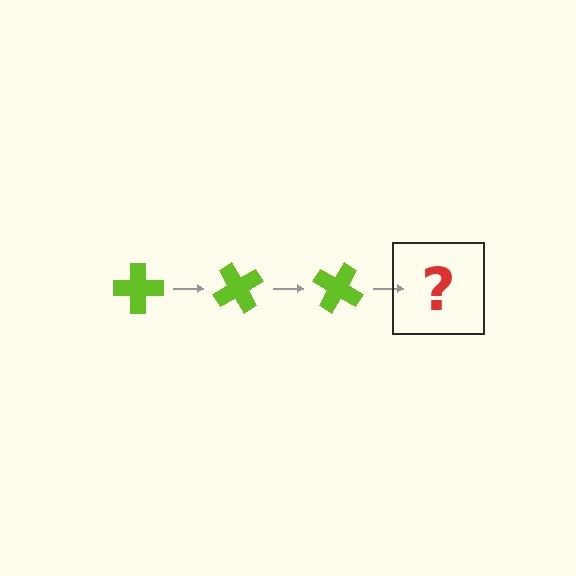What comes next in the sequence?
The next element should be a lime cross rotated 180 degrees.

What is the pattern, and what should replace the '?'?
The pattern is that the cross rotates 60 degrees each step. The '?' should be a lime cross rotated 180 degrees.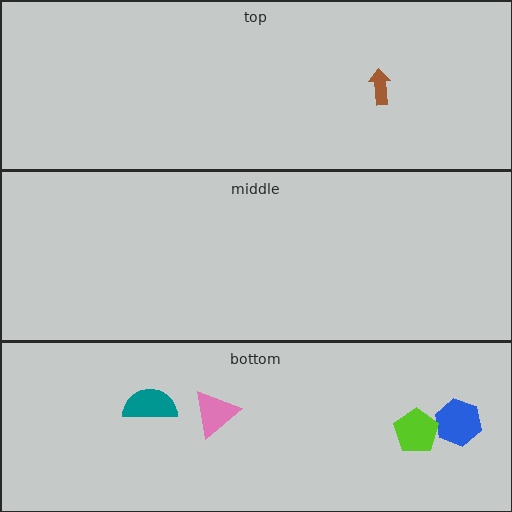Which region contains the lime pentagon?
The bottom region.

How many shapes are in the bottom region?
4.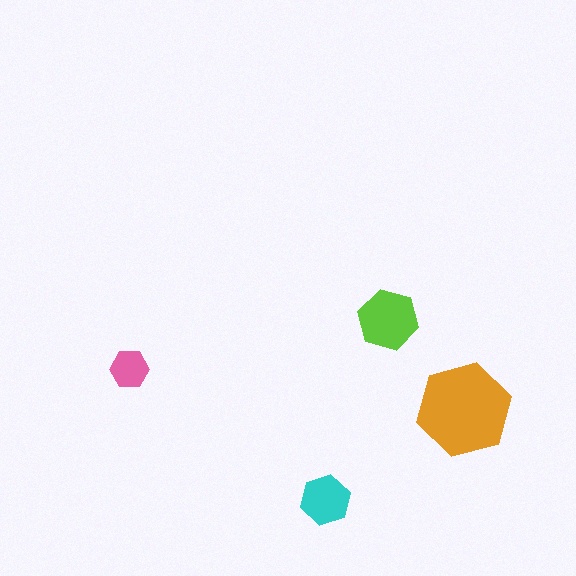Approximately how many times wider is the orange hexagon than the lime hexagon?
About 1.5 times wider.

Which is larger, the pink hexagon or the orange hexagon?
The orange one.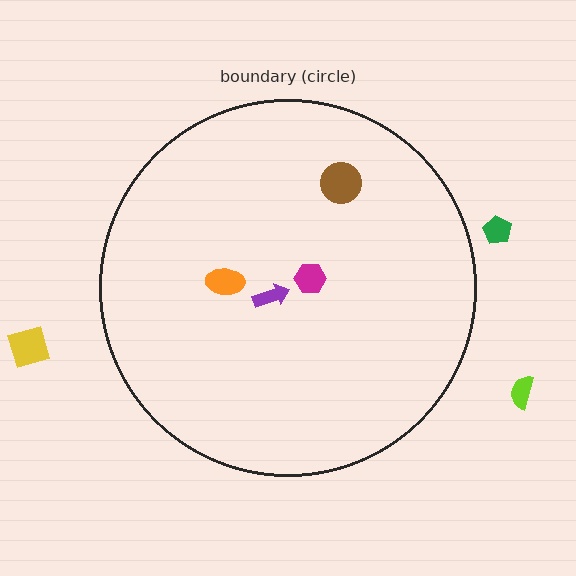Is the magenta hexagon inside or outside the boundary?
Inside.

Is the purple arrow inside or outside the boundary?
Inside.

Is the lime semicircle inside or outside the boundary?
Outside.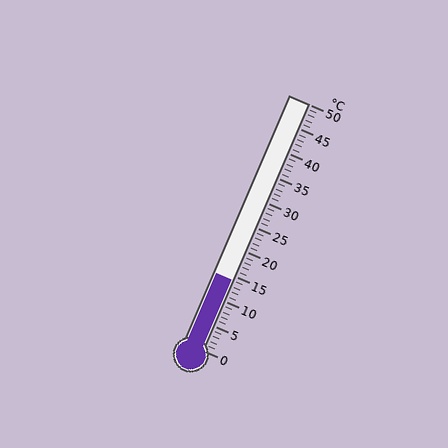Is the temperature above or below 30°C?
The temperature is below 30°C.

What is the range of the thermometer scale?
The thermometer scale ranges from 0°C to 50°C.